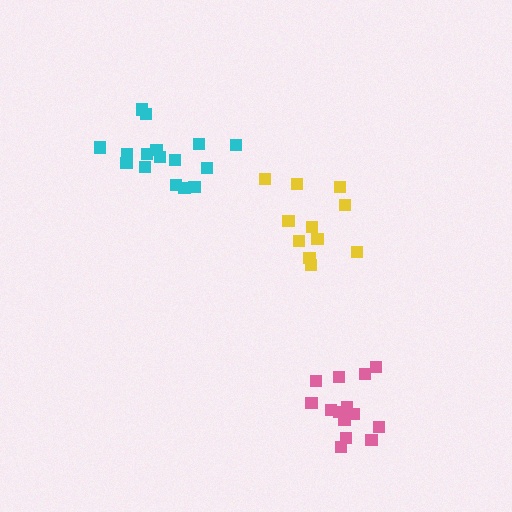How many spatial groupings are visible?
There are 3 spatial groupings.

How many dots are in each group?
Group 1: 16 dots, Group 2: 11 dots, Group 3: 14 dots (41 total).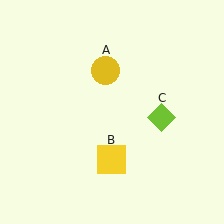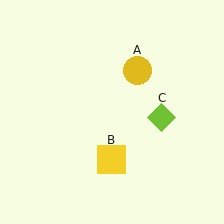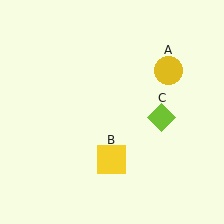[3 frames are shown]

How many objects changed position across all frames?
1 object changed position: yellow circle (object A).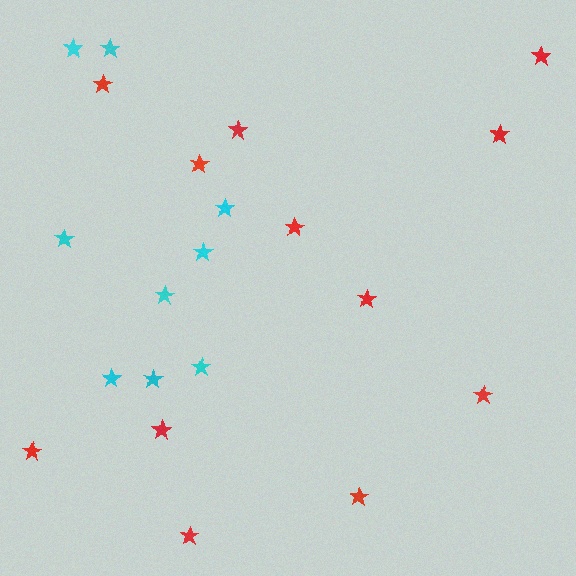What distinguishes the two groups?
There are 2 groups: one group of red stars (12) and one group of cyan stars (9).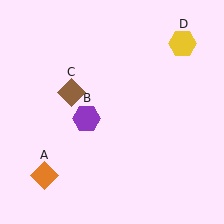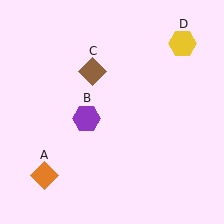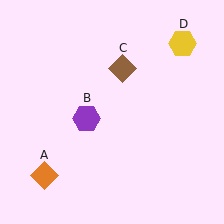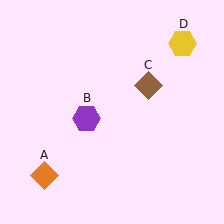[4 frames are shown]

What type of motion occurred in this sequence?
The brown diamond (object C) rotated clockwise around the center of the scene.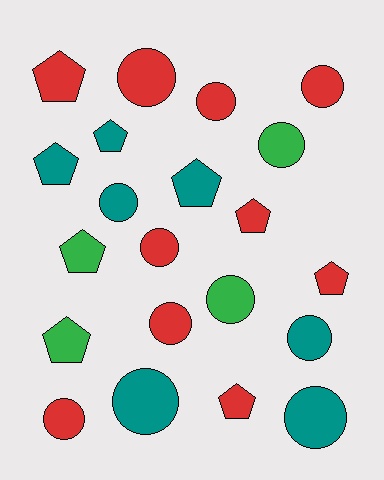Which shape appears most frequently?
Circle, with 12 objects.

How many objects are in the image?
There are 21 objects.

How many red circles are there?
There are 6 red circles.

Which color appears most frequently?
Red, with 10 objects.